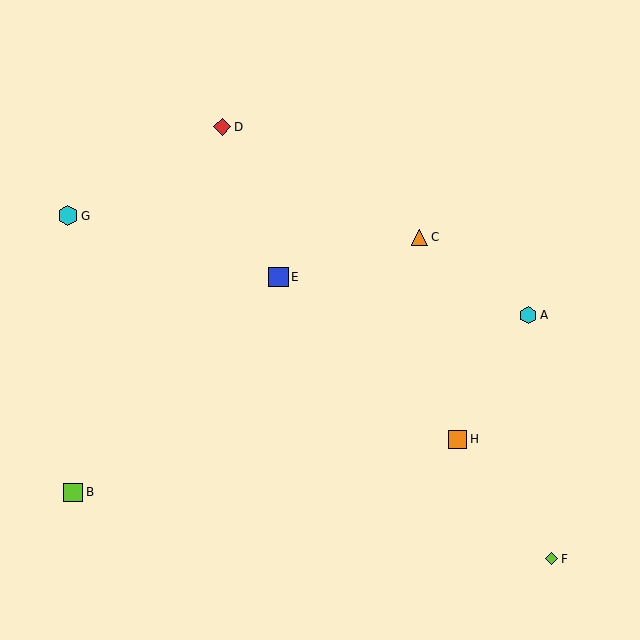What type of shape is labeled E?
Shape E is a blue square.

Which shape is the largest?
The cyan hexagon (labeled G) is the largest.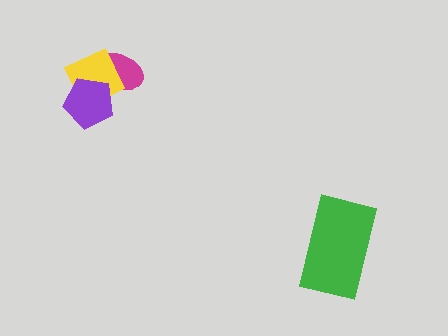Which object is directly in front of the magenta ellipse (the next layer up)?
The yellow diamond is directly in front of the magenta ellipse.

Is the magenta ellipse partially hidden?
Yes, it is partially covered by another shape.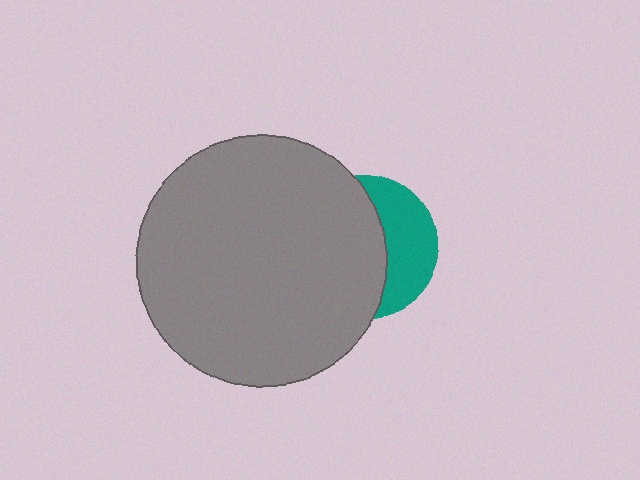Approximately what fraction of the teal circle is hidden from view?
Roughly 62% of the teal circle is hidden behind the gray circle.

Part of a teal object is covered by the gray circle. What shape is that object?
It is a circle.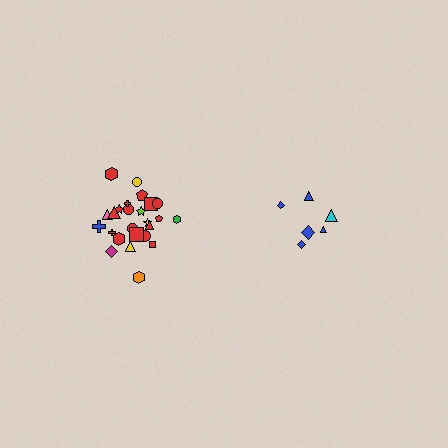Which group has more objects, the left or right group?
The left group.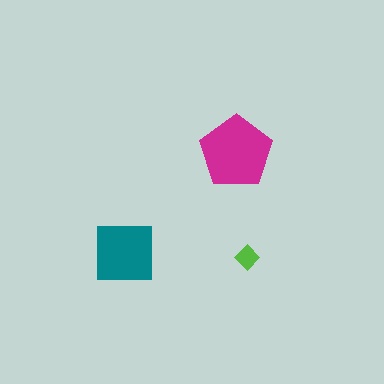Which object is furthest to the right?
The lime diamond is rightmost.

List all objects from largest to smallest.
The magenta pentagon, the teal square, the lime diamond.